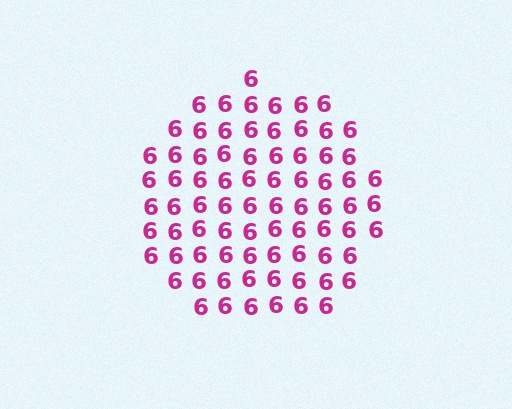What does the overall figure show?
The overall figure shows a circle.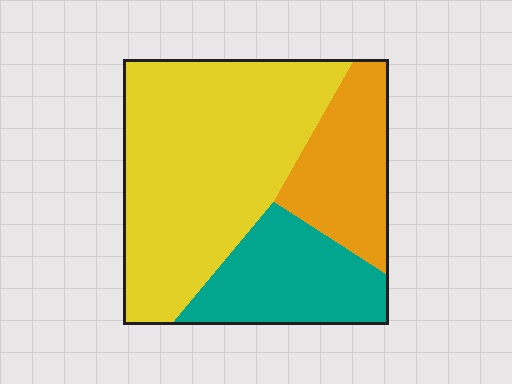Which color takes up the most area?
Yellow, at roughly 55%.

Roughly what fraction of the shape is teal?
Teal covers roughly 25% of the shape.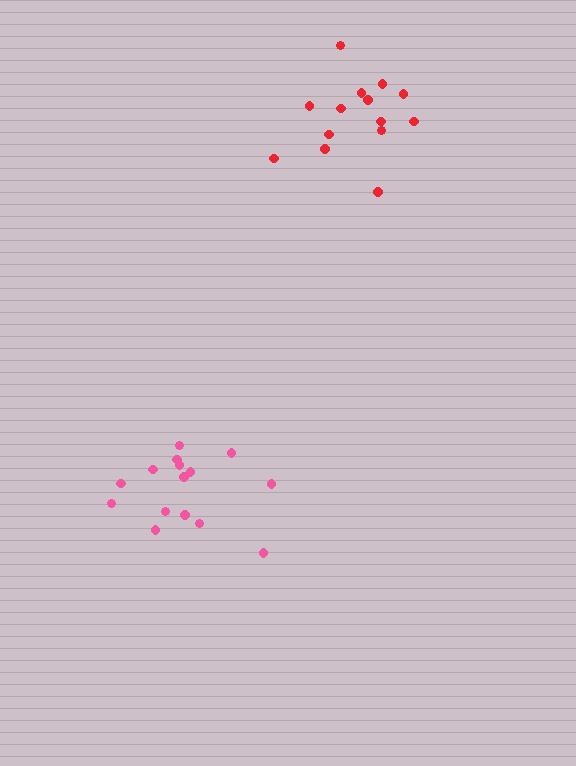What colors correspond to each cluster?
The clusters are colored: pink, red.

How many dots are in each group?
Group 1: 15 dots, Group 2: 14 dots (29 total).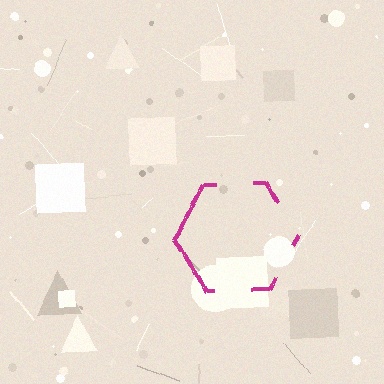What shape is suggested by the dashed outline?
The dashed outline suggests a hexagon.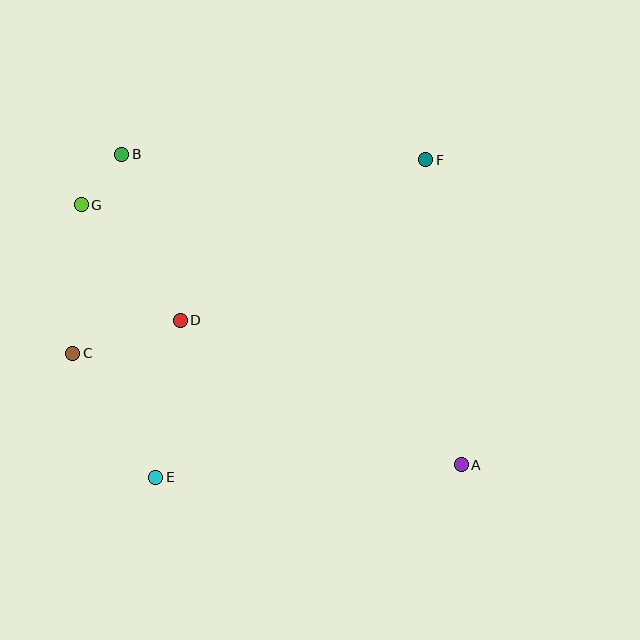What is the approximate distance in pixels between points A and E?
The distance between A and E is approximately 306 pixels.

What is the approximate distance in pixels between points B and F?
The distance between B and F is approximately 304 pixels.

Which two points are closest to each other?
Points B and G are closest to each other.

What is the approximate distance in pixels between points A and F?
The distance between A and F is approximately 307 pixels.